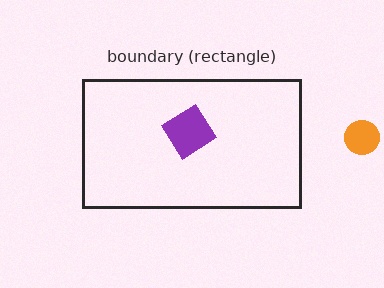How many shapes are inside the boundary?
1 inside, 1 outside.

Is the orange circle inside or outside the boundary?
Outside.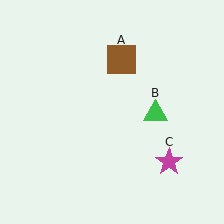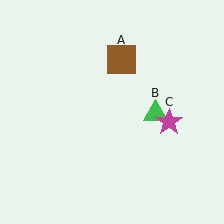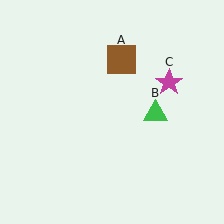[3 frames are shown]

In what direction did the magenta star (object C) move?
The magenta star (object C) moved up.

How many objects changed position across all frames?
1 object changed position: magenta star (object C).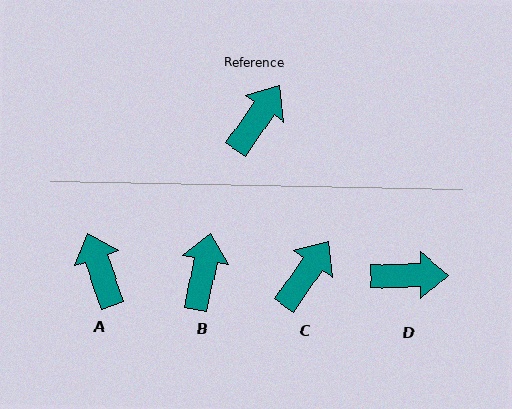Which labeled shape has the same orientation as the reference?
C.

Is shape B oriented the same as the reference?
No, it is off by about 23 degrees.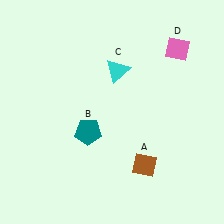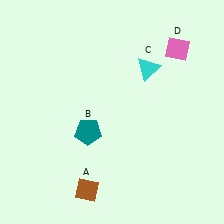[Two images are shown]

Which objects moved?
The objects that moved are: the brown diamond (A), the cyan triangle (C).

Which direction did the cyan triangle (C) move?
The cyan triangle (C) moved right.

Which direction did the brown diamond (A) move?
The brown diamond (A) moved left.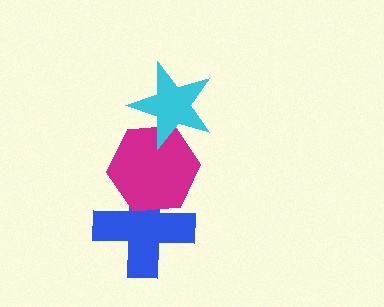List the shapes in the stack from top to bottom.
From top to bottom: the cyan star, the magenta hexagon, the blue cross.